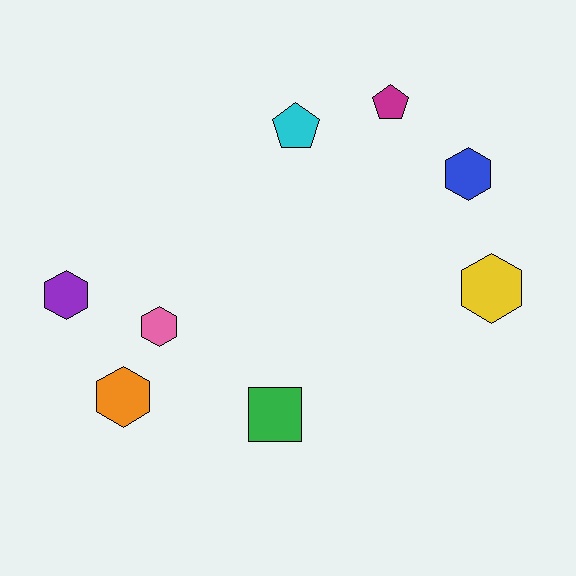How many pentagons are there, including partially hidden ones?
There are 2 pentagons.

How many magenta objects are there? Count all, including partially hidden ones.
There is 1 magenta object.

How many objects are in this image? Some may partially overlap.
There are 8 objects.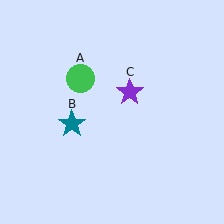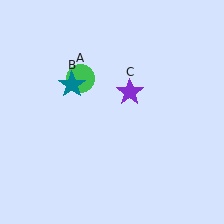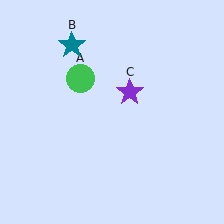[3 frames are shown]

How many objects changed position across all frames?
1 object changed position: teal star (object B).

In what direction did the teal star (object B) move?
The teal star (object B) moved up.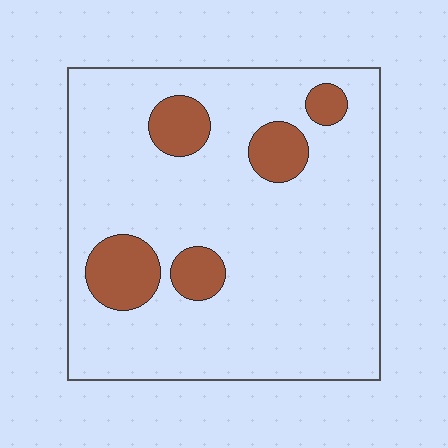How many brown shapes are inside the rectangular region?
5.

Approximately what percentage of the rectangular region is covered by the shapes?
Approximately 15%.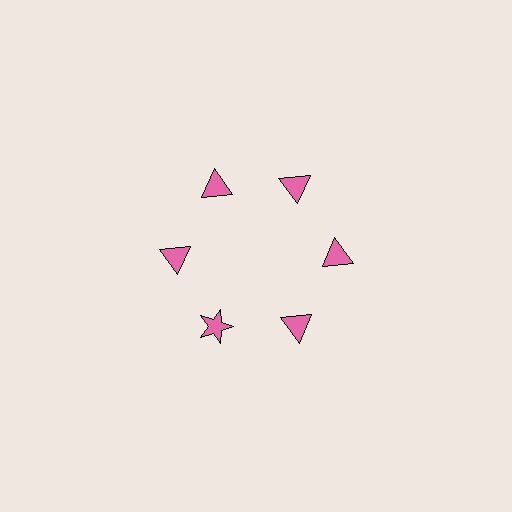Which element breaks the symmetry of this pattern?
The pink star at roughly the 7 o'clock position breaks the symmetry. All other shapes are pink triangles.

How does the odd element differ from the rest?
It has a different shape: star instead of triangle.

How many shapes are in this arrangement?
There are 6 shapes arranged in a ring pattern.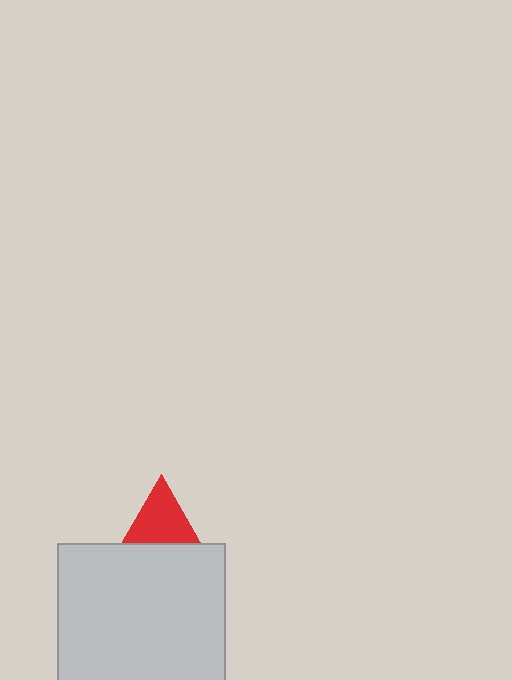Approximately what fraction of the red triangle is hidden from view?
Roughly 40% of the red triangle is hidden behind the light gray square.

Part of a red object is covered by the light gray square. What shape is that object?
It is a triangle.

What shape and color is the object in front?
The object in front is a light gray square.